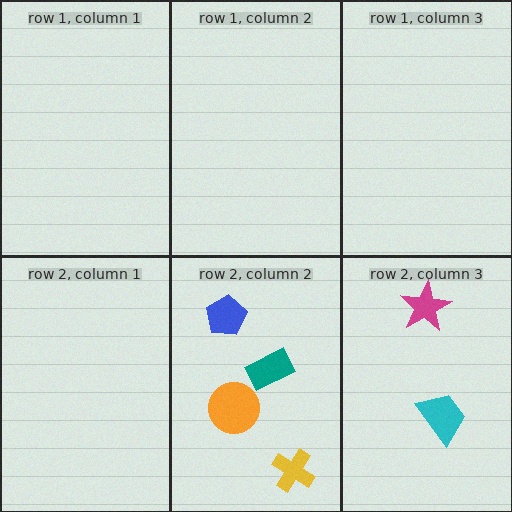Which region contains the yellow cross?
The row 2, column 2 region.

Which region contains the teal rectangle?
The row 2, column 2 region.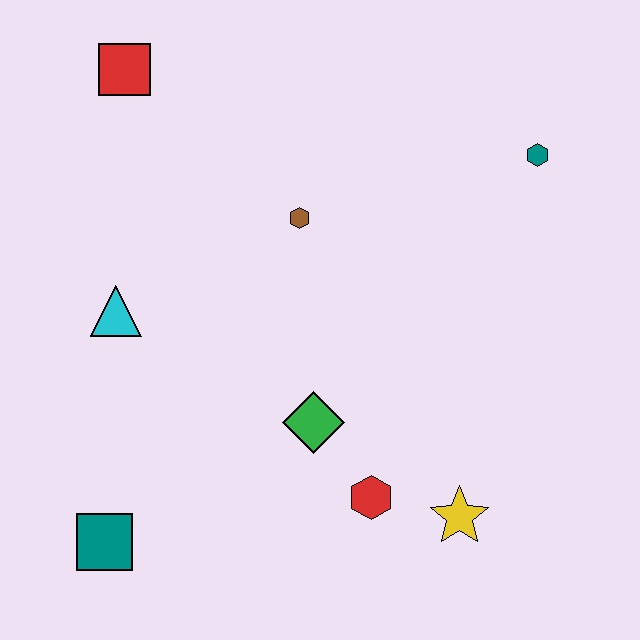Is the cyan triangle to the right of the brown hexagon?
No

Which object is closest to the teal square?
The cyan triangle is closest to the teal square.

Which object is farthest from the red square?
The yellow star is farthest from the red square.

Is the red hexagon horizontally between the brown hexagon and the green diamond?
No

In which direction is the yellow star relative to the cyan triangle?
The yellow star is to the right of the cyan triangle.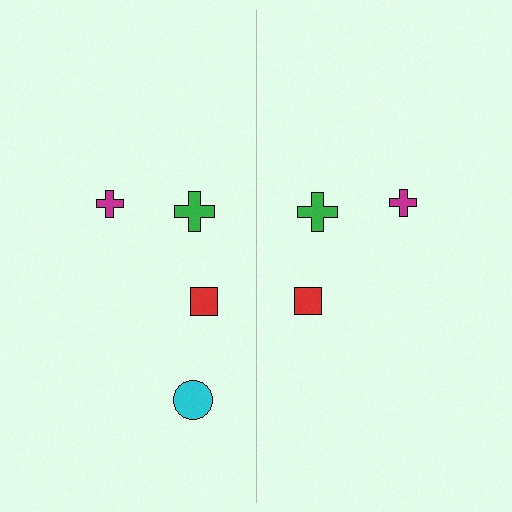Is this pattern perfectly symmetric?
No, the pattern is not perfectly symmetric. A cyan circle is missing from the right side.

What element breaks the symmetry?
A cyan circle is missing from the right side.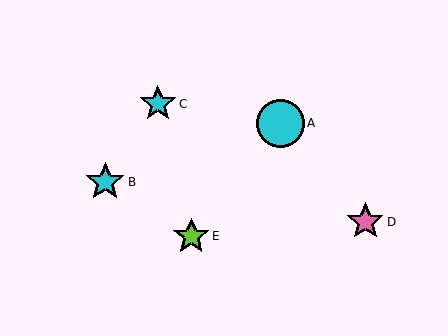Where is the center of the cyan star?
The center of the cyan star is at (158, 104).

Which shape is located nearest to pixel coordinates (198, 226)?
The lime star (labeled E) at (191, 236) is nearest to that location.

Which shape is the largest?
The cyan circle (labeled A) is the largest.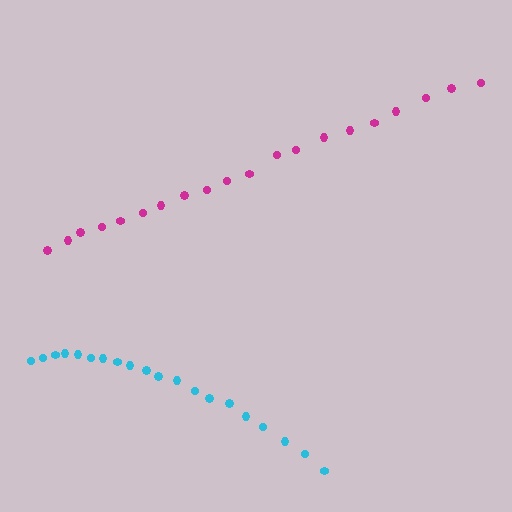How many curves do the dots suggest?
There are 2 distinct paths.